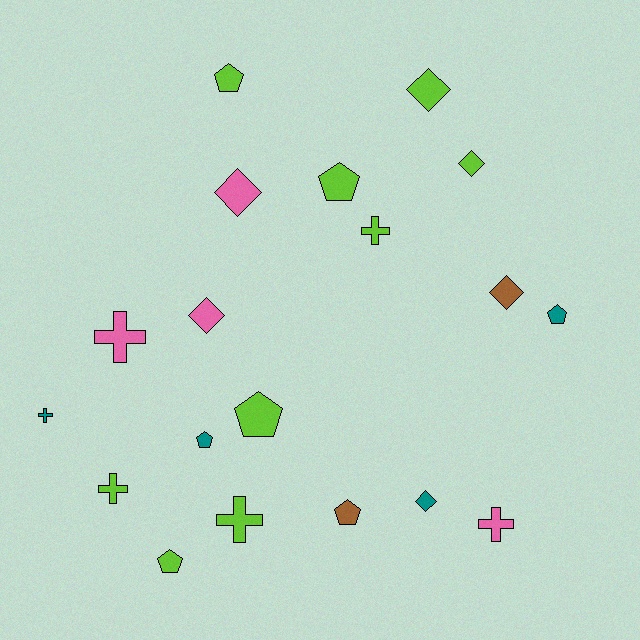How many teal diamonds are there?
There is 1 teal diamond.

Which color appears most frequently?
Lime, with 9 objects.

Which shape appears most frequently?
Pentagon, with 7 objects.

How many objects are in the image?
There are 19 objects.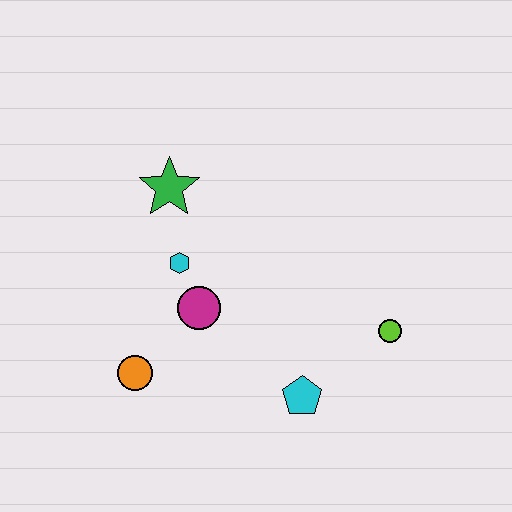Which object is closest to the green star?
The cyan hexagon is closest to the green star.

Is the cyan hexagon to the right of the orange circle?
Yes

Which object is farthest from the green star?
The lime circle is farthest from the green star.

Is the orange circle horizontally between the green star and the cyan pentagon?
No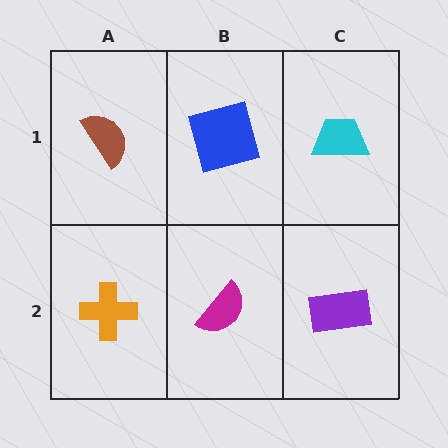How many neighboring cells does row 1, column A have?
2.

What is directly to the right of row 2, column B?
A purple rectangle.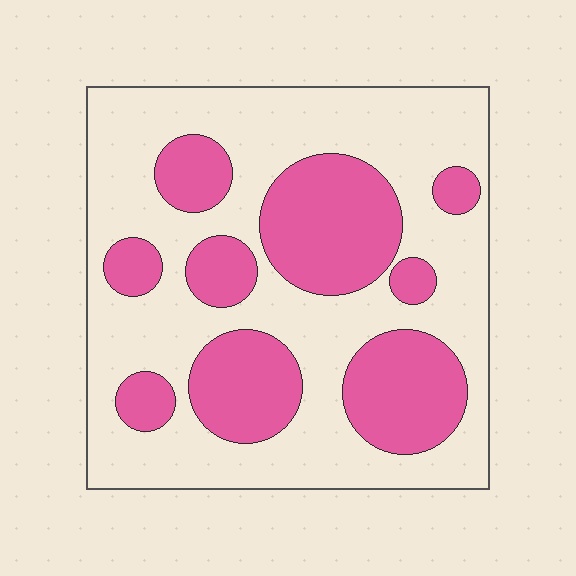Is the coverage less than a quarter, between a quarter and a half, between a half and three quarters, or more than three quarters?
Between a quarter and a half.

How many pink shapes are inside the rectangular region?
9.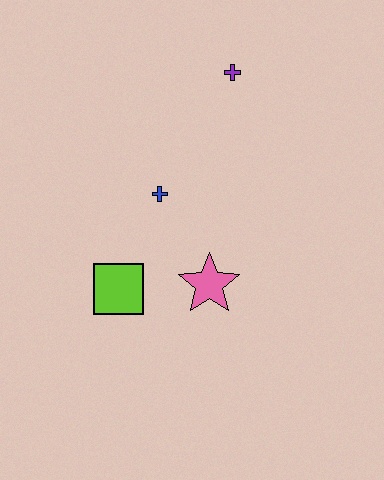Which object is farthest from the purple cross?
The lime square is farthest from the purple cross.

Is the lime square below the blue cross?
Yes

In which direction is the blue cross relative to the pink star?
The blue cross is above the pink star.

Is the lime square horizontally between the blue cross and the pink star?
No